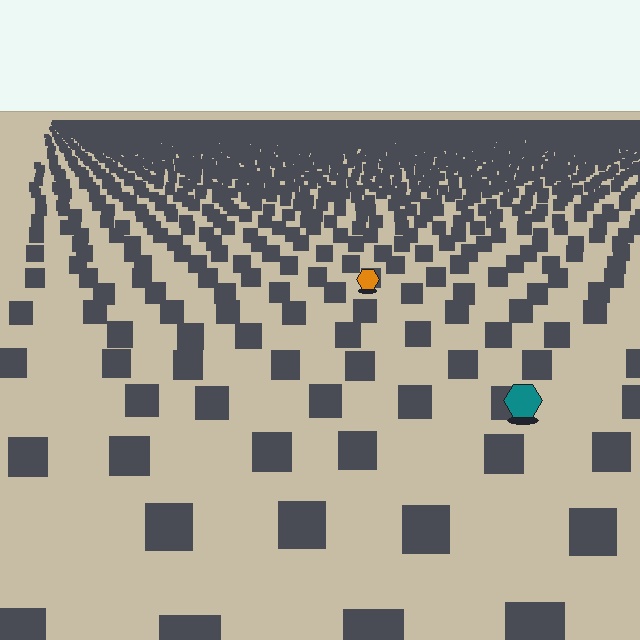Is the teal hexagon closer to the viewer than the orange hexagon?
Yes. The teal hexagon is closer — you can tell from the texture gradient: the ground texture is coarser near it.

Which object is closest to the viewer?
The teal hexagon is closest. The texture marks near it are larger and more spread out.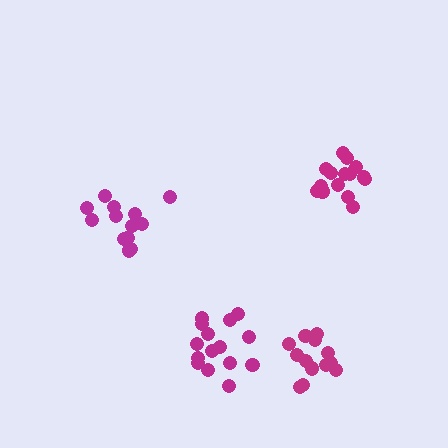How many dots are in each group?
Group 1: 15 dots, Group 2: 13 dots, Group 3: 13 dots, Group 4: 15 dots (56 total).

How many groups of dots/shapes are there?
There are 4 groups.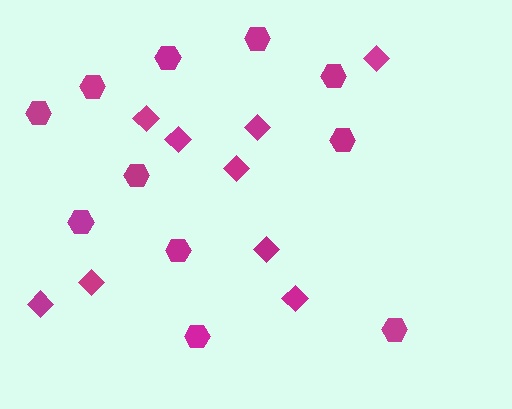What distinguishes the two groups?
There are 2 groups: one group of diamonds (9) and one group of hexagons (11).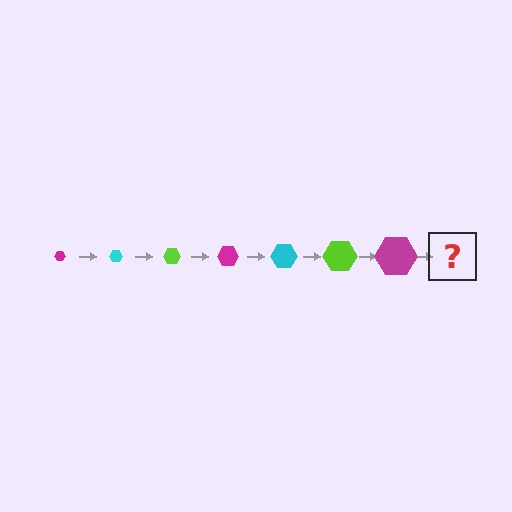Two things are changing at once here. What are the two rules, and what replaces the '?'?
The two rules are that the hexagon grows larger each step and the color cycles through magenta, cyan, and lime. The '?' should be a cyan hexagon, larger than the previous one.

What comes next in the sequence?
The next element should be a cyan hexagon, larger than the previous one.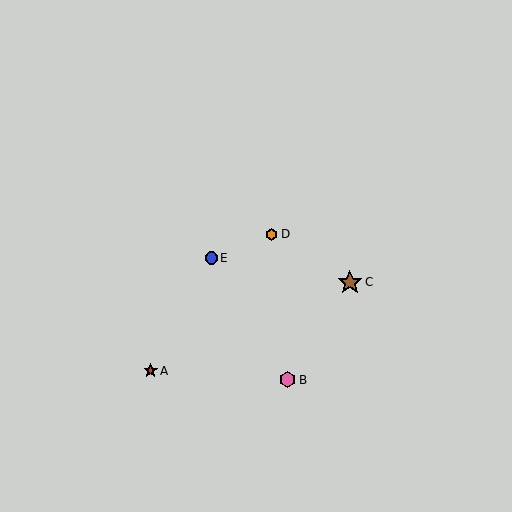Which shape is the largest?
The brown star (labeled C) is the largest.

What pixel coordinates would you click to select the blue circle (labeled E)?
Click at (211, 258) to select the blue circle E.